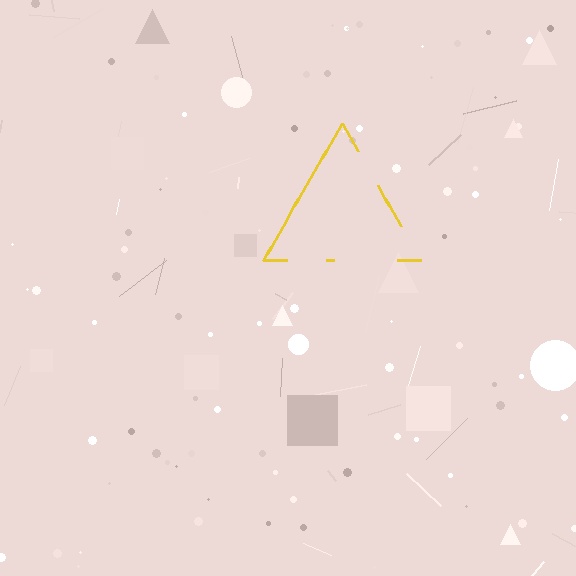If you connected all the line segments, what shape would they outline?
They would outline a triangle.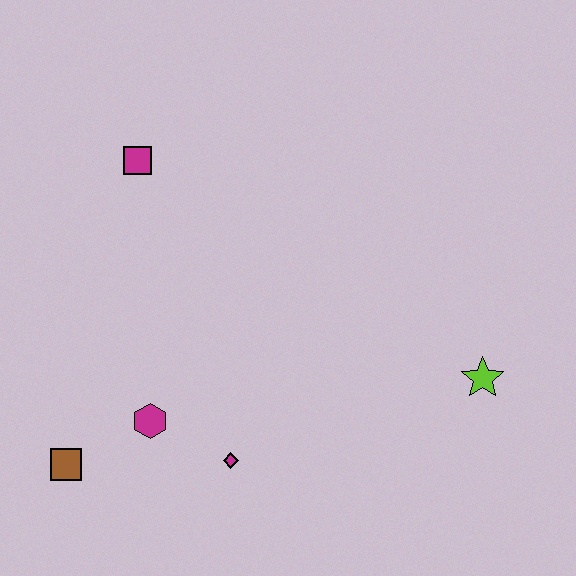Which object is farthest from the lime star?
The brown square is farthest from the lime star.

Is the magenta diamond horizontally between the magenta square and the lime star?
Yes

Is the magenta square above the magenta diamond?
Yes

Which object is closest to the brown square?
The magenta hexagon is closest to the brown square.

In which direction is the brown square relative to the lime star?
The brown square is to the left of the lime star.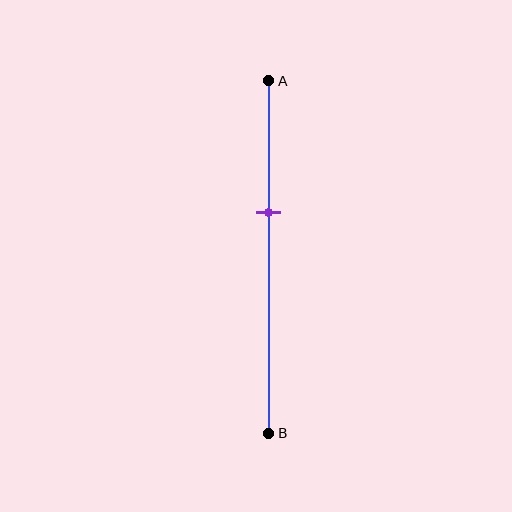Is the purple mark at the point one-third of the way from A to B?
No, the mark is at about 35% from A, not at the 33% one-third point.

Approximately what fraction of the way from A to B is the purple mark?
The purple mark is approximately 35% of the way from A to B.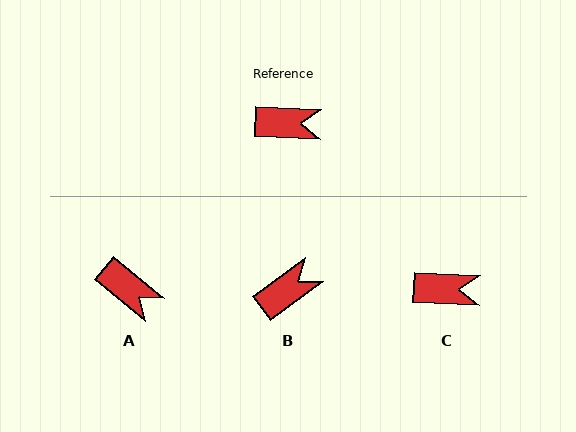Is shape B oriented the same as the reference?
No, it is off by about 39 degrees.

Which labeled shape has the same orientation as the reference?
C.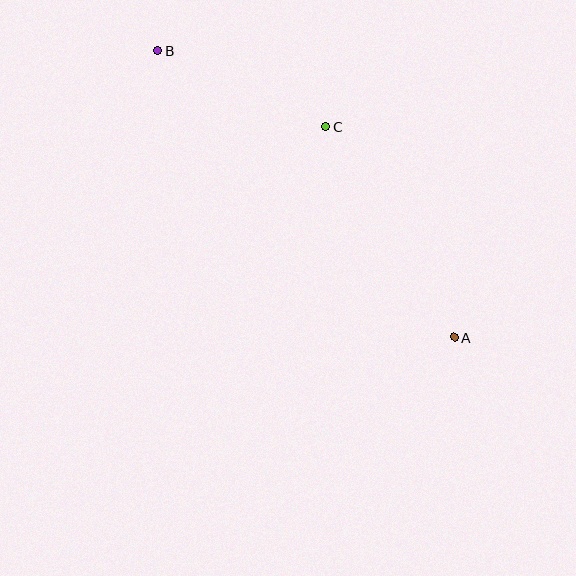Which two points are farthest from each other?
Points A and B are farthest from each other.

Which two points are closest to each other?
Points B and C are closest to each other.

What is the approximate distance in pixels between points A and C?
The distance between A and C is approximately 246 pixels.